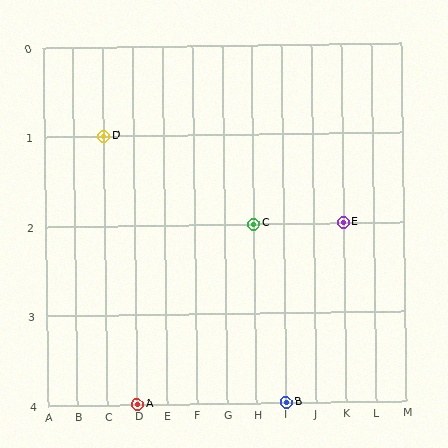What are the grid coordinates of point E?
Point E is at grid coordinates (K, 2).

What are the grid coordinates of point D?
Point D is at grid coordinates (C, 1).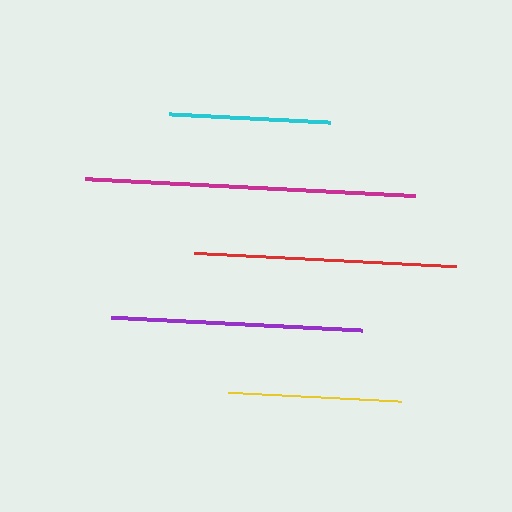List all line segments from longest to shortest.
From longest to shortest: magenta, red, purple, yellow, cyan.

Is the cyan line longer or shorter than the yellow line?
The yellow line is longer than the cyan line.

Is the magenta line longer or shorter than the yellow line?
The magenta line is longer than the yellow line.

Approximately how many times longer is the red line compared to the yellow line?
The red line is approximately 1.5 times the length of the yellow line.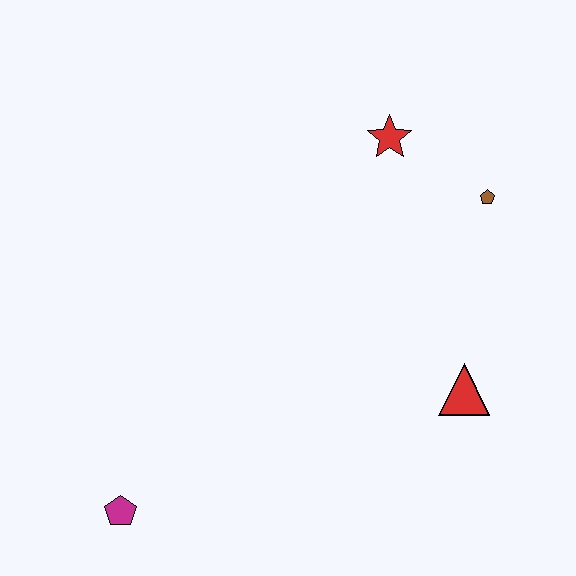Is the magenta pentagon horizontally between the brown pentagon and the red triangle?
No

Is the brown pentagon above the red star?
No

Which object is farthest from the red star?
The magenta pentagon is farthest from the red star.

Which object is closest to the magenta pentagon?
The red triangle is closest to the magenta pentagon.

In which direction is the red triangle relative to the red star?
The red triangle is below the red star.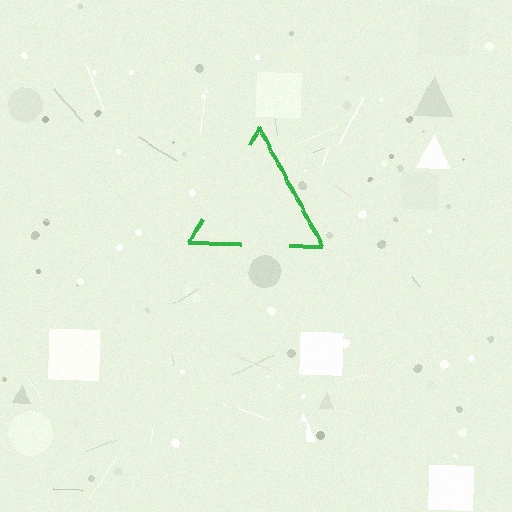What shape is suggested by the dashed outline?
The dashed outline suggests a triangle.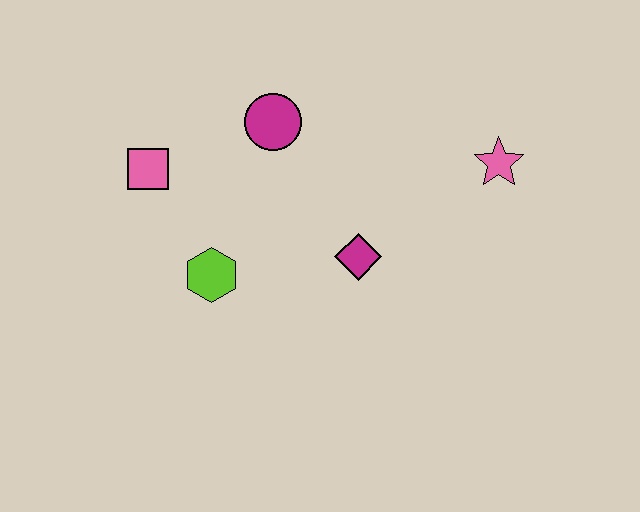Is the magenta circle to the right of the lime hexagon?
Yes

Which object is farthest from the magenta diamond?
The pink square is farthest from the magenta diamond.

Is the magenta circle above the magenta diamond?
Yes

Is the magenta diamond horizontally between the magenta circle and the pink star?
Yes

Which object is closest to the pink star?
The magenta diamond is closest to the pink star.